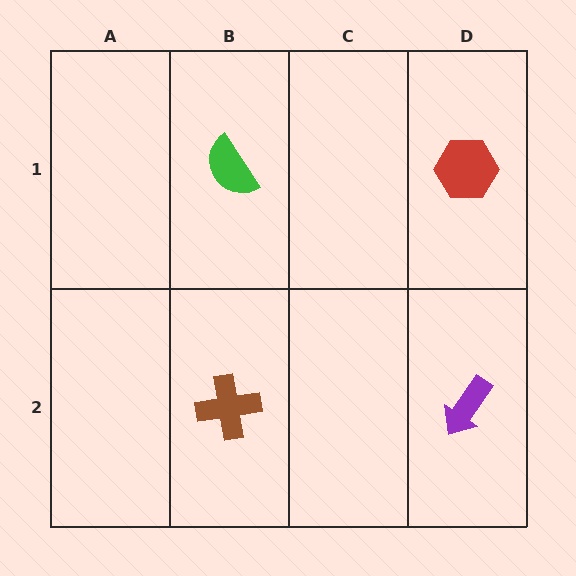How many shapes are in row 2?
2 shapes.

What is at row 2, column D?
A purple arrow.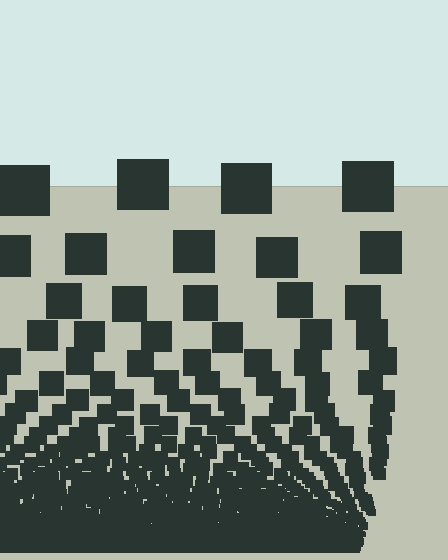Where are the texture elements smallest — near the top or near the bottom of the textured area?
Near the bottom.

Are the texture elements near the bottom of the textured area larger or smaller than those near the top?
Smaller. The gradient is inverted — elements near the bottom are smaller and denser.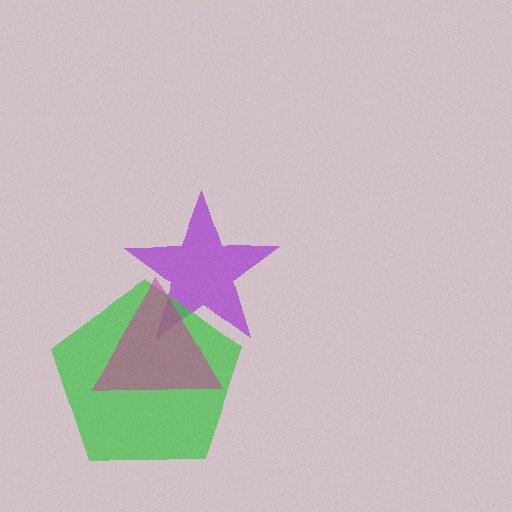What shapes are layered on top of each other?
The layered shapes are: a purple star, a green pentagon, a magenta triangle.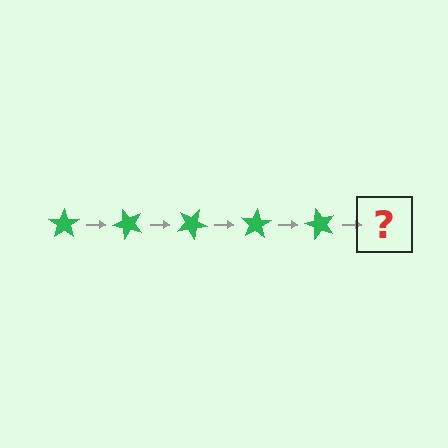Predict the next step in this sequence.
The next step is a green star rotated 250 degrees.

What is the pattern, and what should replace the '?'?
The pattern is that the star rotates 50 degrees each step. The '?' should be a green star rotated 250 degrees.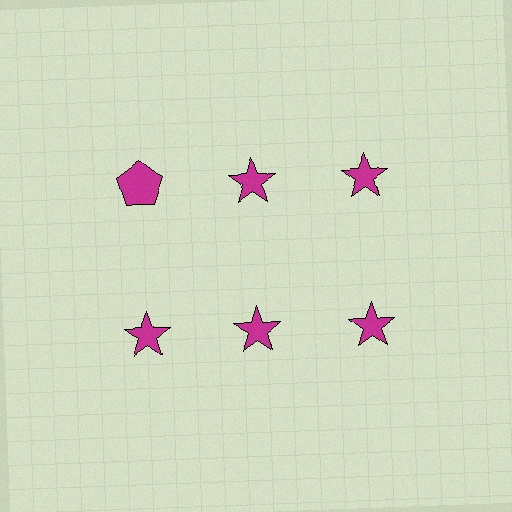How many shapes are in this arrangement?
There are 6 shapes arranged in a grid pattern.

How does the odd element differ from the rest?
It has a different shape: pentagon instead of star.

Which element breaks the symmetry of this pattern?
The magenta pentagon in the top row, leftmost column breaks the symmetry. All other shapes are magenta stars.